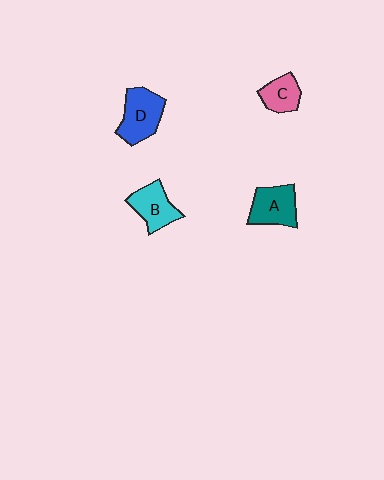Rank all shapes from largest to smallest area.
From largest to smallest: D (blue), A (teal), B (cyan), C (pink).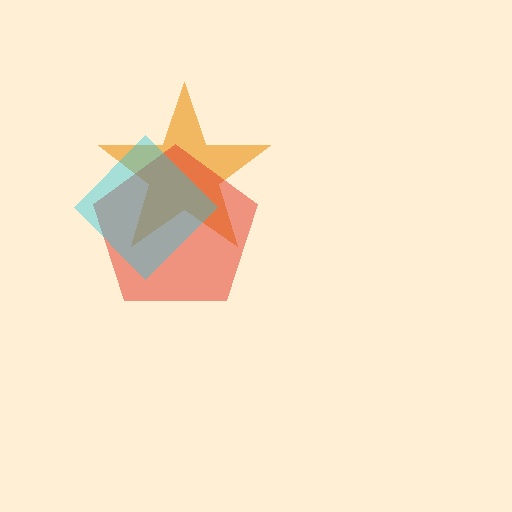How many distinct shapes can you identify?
There are 3 distinct shapes: an orange star, a red pentagon, a cyan diamond.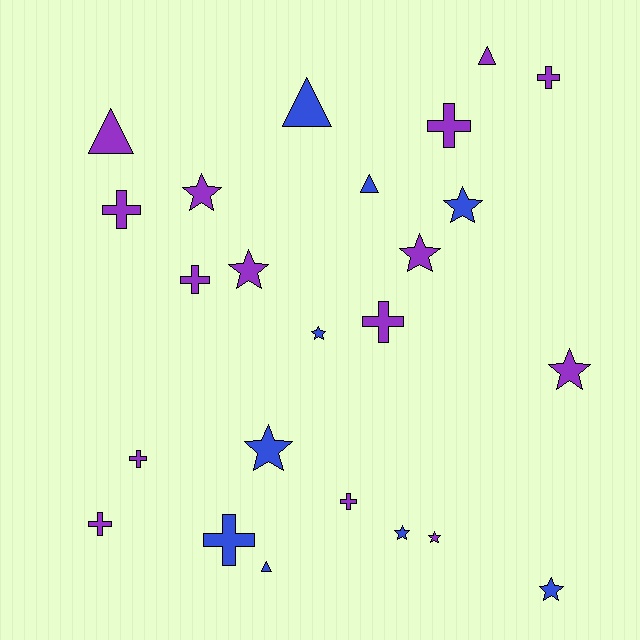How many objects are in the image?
There are 24 objects.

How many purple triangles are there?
There are 2 purple triangles.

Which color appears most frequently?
Purple, with 15 objects.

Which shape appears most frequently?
Star, with 10 objects.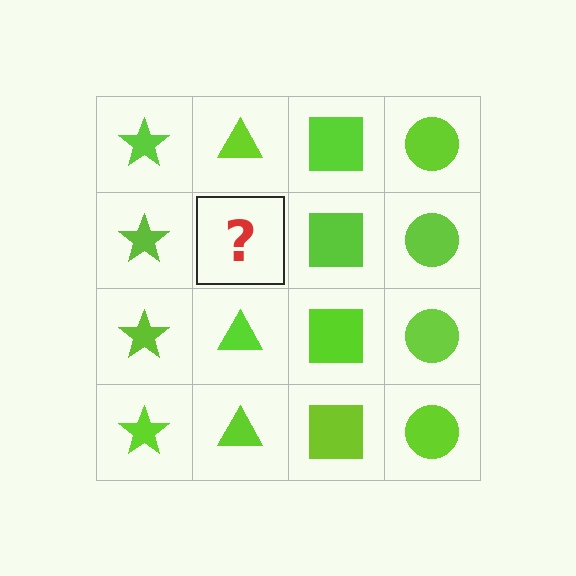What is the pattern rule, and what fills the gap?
The rule is that each column has a consistent shape. The gap should be filled with a lime triangle.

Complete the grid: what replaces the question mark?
The question mark should be replaced with a lime triangle.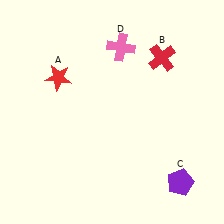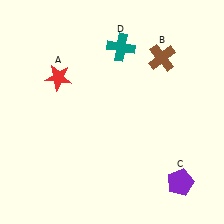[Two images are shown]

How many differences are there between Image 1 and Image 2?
There are 2 differences between the two images.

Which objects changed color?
B changed from red to brown. D changed from pink to teal.